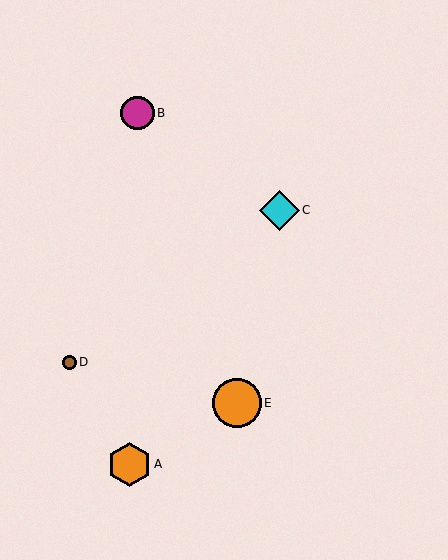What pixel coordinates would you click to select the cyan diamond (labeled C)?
Click at (279, 210) to select the cyan diamond C.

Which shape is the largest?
The orange circle (labeled E) is the largest.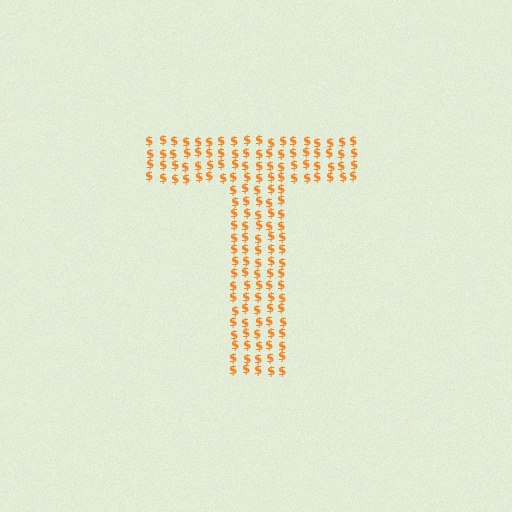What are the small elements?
The small elements are dollar signs.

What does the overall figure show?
The overall figure shows the letter T.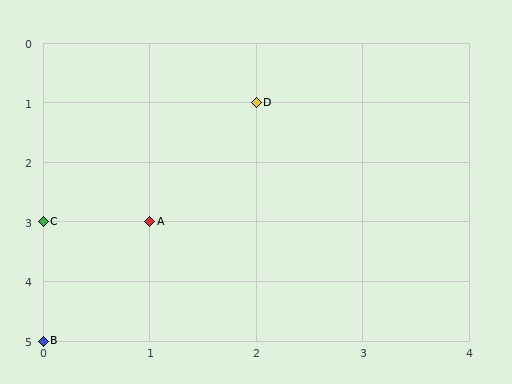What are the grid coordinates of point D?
Point D is at grid coordinates (2, 1).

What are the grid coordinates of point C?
Point C is at grid coordinates (0, 3).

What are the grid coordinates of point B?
Point B is at grid coordinates (0, 5).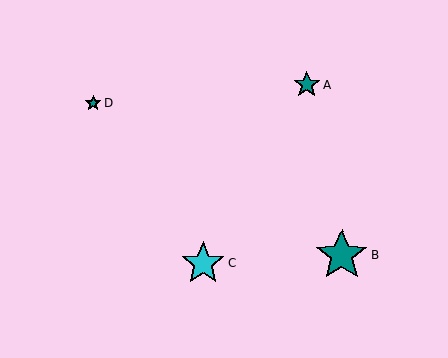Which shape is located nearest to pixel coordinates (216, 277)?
The cyan star (labeled C) at (203, 263) is nearest to that location.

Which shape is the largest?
The teal star (labeled B) is the largest.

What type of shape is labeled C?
Shape C is a cyan star.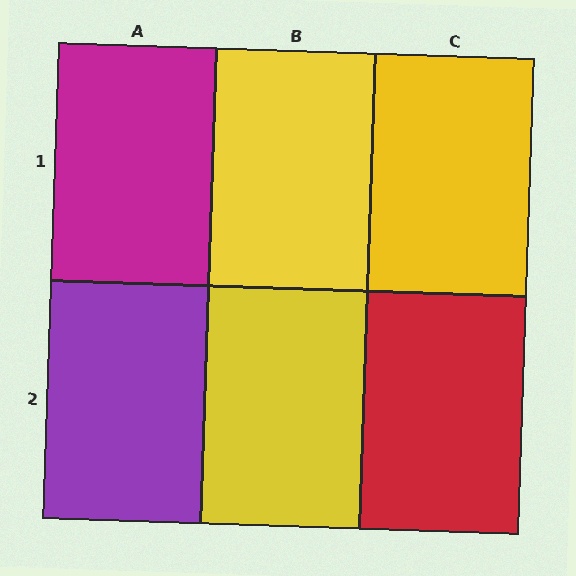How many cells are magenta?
1 cell is magenta.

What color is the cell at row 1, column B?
Yellow.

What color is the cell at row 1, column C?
Yellow.